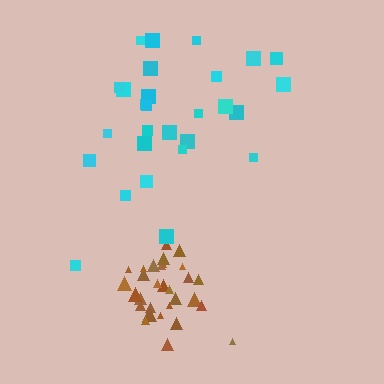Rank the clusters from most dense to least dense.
brown, cyan.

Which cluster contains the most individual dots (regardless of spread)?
Brown (30).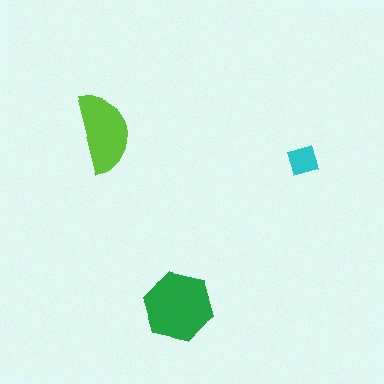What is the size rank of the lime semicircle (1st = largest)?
2nd.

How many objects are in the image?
There are 3 objects in the image.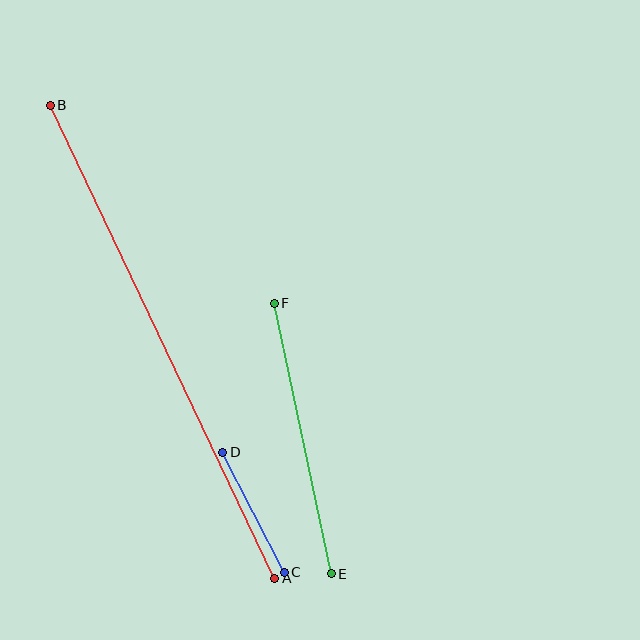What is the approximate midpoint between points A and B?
The midpoint is at approximately (162, 342) pixels.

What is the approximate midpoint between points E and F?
The midpoint is at approximately (303, 439) pixels.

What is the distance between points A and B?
The distance is approximately 524 pixels.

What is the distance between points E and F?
The distance is approximately 277 pixels.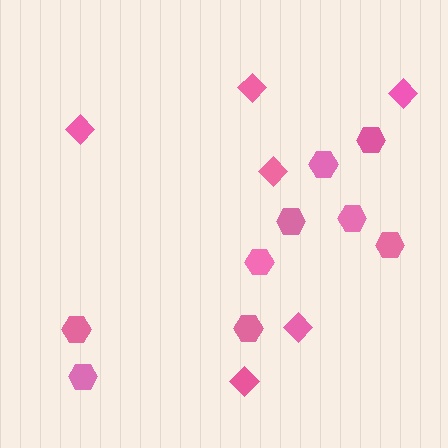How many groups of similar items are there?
There are 2 groups: one group of hexagons (9) and one group of diamonds (6).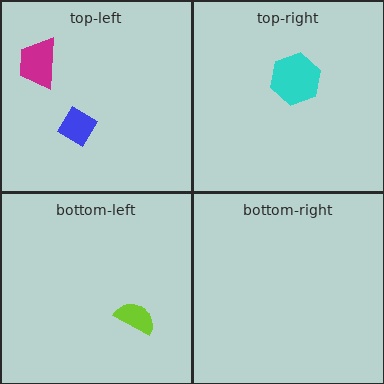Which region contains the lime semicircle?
The bottom-left region.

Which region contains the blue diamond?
The top-left region.